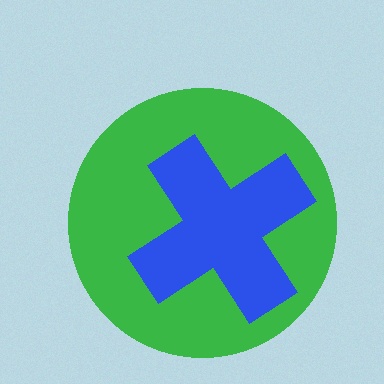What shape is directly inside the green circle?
The blue cross.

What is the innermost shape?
The blue cross.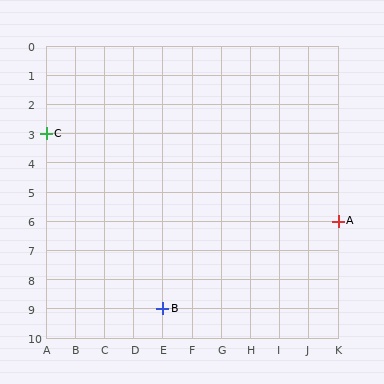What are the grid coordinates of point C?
Point C is at grid coordinates (A, 3).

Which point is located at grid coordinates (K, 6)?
Point A is at (K, 6).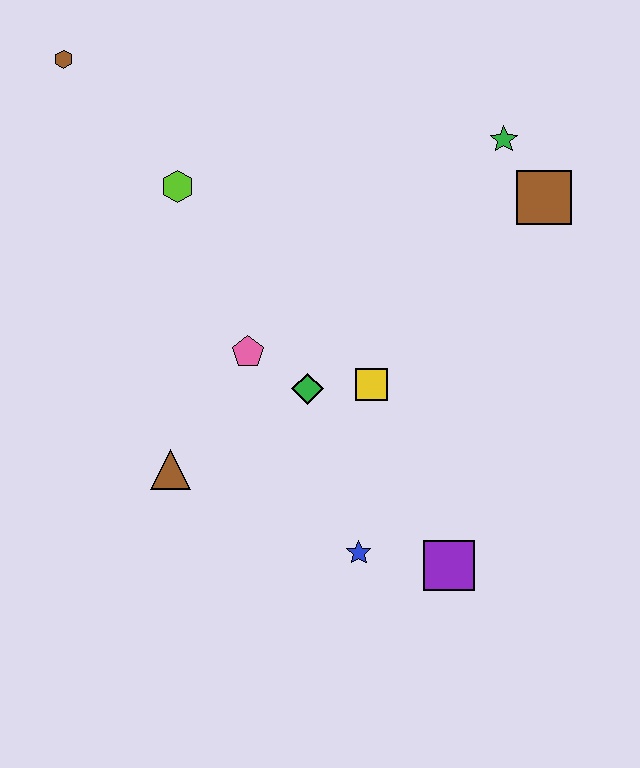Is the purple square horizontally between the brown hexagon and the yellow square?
No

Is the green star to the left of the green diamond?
No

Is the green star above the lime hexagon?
Yes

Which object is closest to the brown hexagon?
The lime hexagon is closest to the brown hexagon.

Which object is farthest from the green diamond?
The brown hexagon is farthest from the green diamond.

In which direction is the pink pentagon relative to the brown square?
The pink pentagon is to the left of the brown square.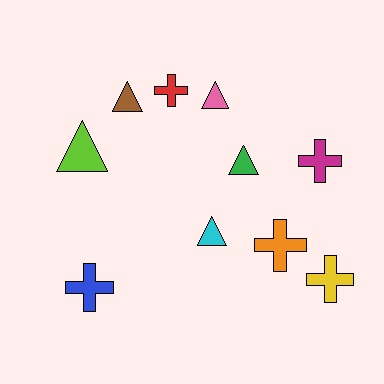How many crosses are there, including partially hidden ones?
There are 5 crosses.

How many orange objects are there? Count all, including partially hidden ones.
There is 1 orange object.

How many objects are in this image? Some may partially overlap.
There are 10 objects.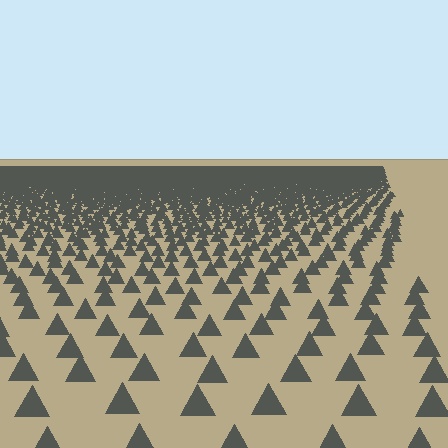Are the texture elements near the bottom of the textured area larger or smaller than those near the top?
Larger. Near the bottom, elements are closer to the viewer and appear at a bigger on-screen size.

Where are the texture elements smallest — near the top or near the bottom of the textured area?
Near the top.